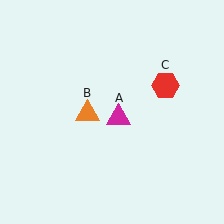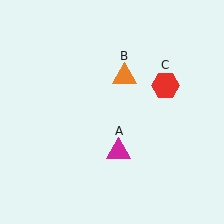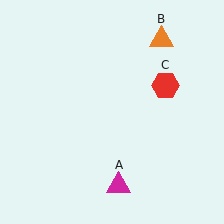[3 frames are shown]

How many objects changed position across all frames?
2 objects changed position: magenta triangle (object A), orange triangle (object B).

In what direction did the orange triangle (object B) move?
The orange triangle (object B) moved up and to the right.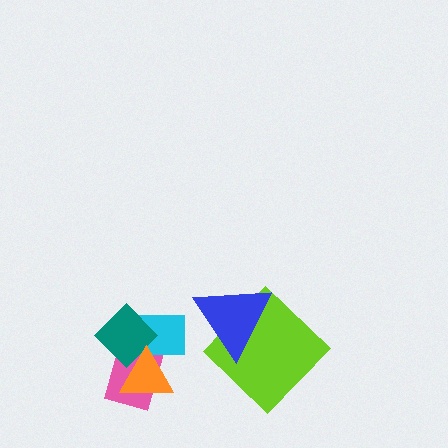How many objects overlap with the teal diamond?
3 objects overlap with the teal diamond.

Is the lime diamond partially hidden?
Yes, it is partially covered by another shape.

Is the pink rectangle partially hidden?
Yes, it is partially covered by another shape.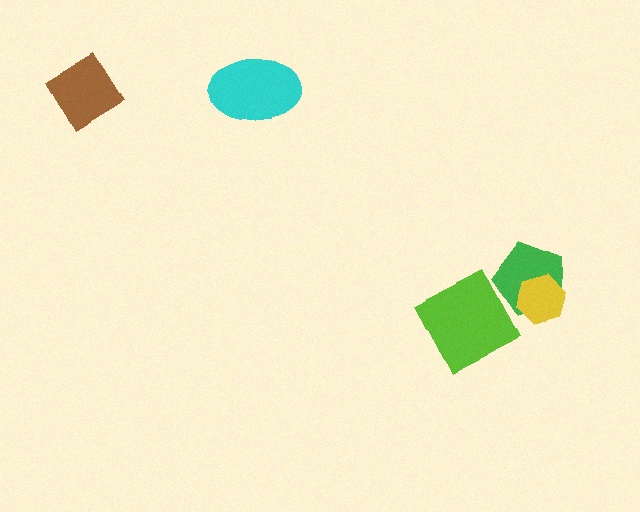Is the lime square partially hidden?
No, no other shape covers it.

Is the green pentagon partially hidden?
Yes, it is partially covered by another shape.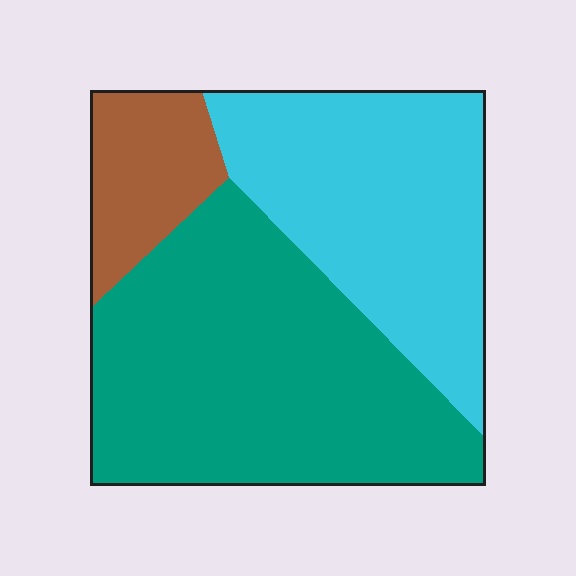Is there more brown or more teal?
Teal.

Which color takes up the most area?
Teal, at roughly 50%.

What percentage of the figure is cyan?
Cyan takes up about three eighths (3/8) of the figure.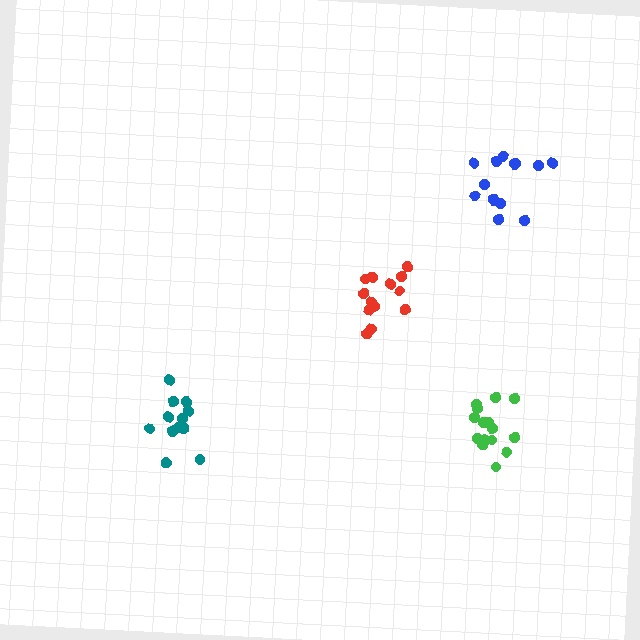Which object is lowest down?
The teal cluster is bottommost.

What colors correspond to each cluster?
The clusters are colored: red, teal, green, blue.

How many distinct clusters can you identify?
There are 4 distinct clusters.